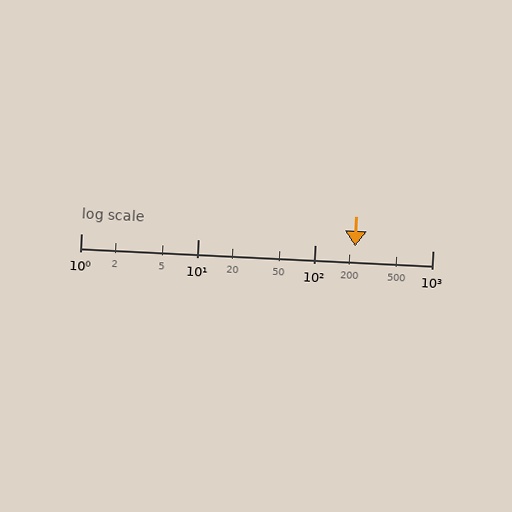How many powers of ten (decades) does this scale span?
The scale spans 3 decades, from 1 to 1000.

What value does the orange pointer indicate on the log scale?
The pointer indicates approximately 220.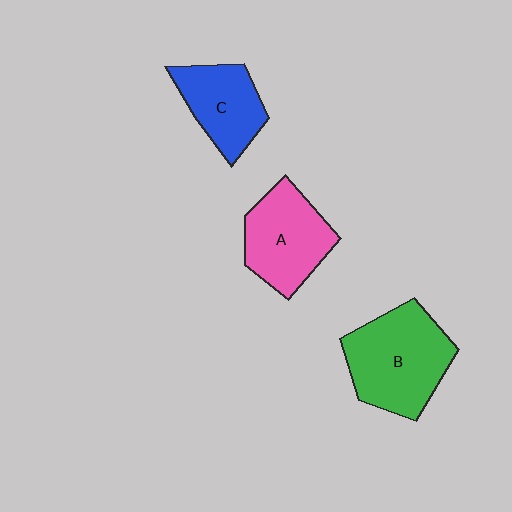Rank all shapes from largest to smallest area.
From largest to smallest: B (green), A (pink), C (blue).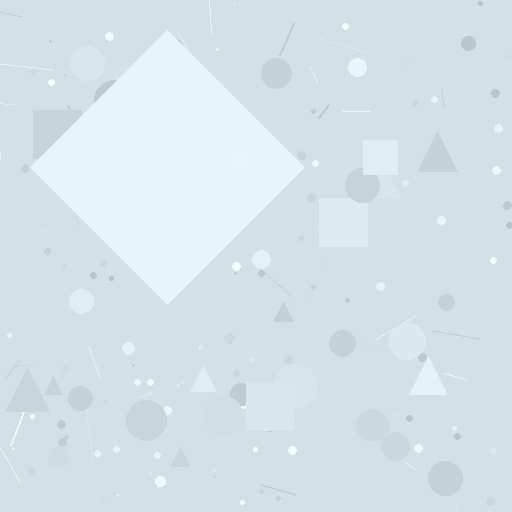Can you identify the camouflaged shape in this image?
The camouflaged shape is a diamond.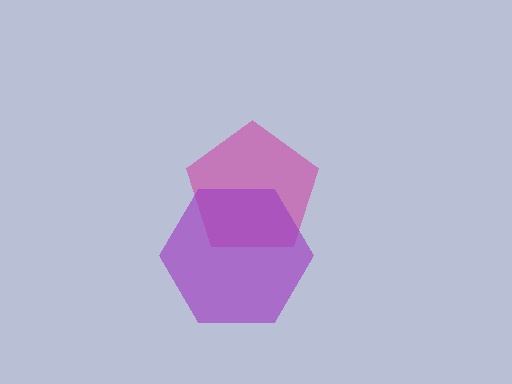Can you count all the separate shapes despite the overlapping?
Yes, there are 2 separate shapes.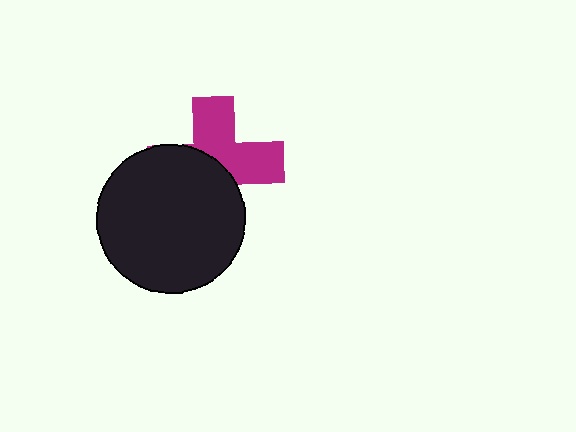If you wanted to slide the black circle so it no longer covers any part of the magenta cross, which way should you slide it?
Slide it toward the lower-left — that is the most direct way to separate the two shapes.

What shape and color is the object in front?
The object in front is a black circle.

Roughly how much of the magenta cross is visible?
About half of it is visible (roughly 49%).